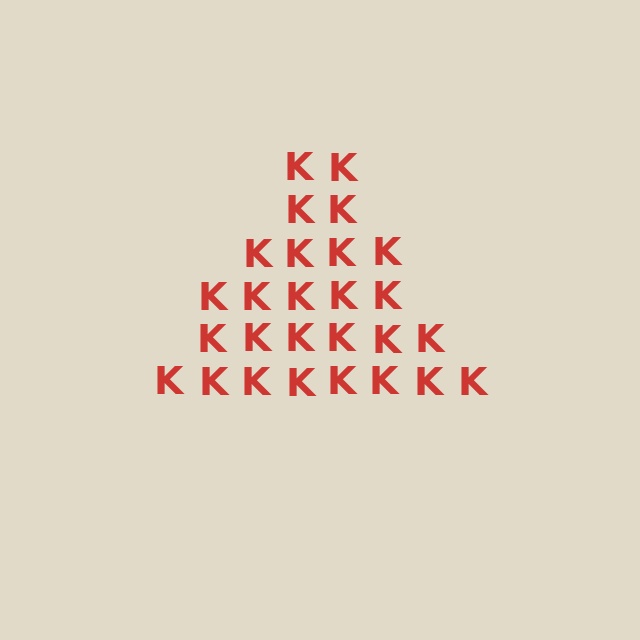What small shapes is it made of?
It is made of small letter K's.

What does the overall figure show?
The overall figure shows a triangle.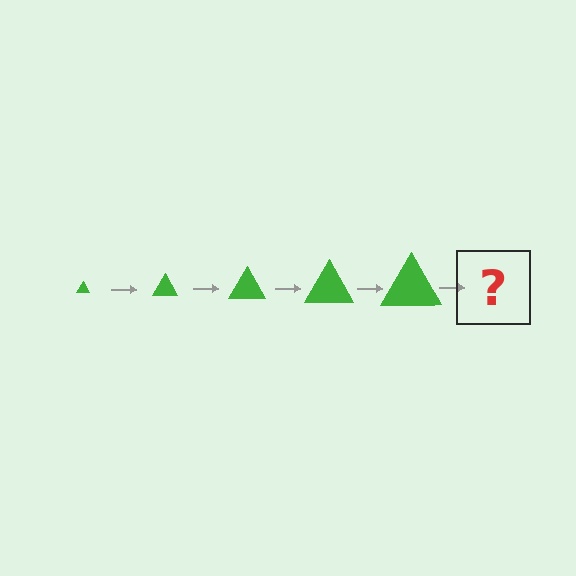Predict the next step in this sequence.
The next step is a green triangle, larger than the previous one.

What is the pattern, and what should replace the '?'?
The pattern is that the triangle gets progressively larger each step. The '?' should be a green triangle, larger than the previous one.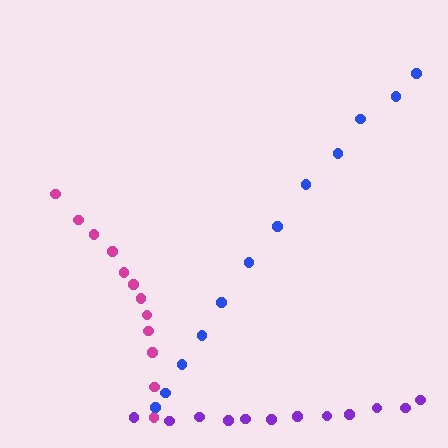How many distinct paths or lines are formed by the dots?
There are 3 distinct paths.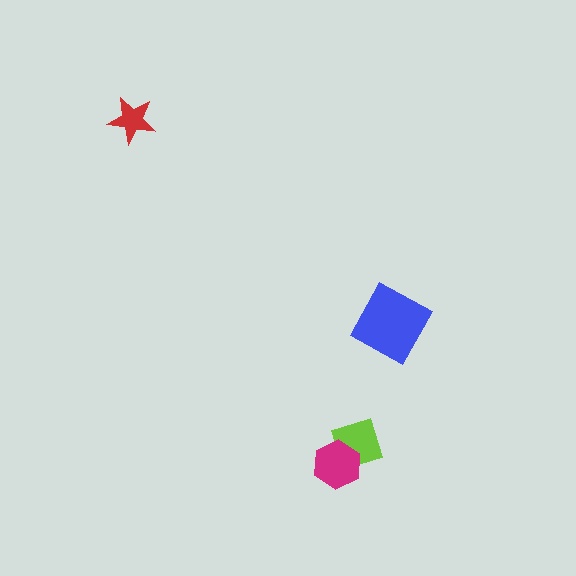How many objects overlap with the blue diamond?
0 objects overlap with the blue diamond.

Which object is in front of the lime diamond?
The magenta hexagon is in front of the lime diamond.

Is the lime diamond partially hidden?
Yes, it is partially covered by another shape.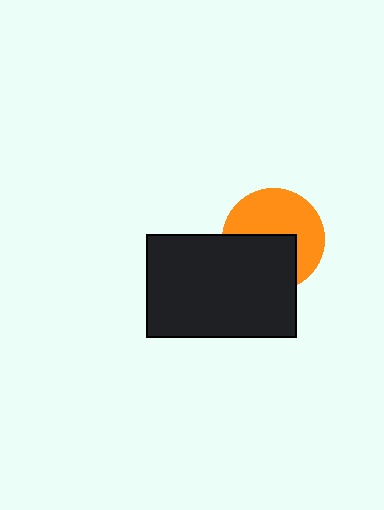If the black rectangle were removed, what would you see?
You would see the complete orange circle.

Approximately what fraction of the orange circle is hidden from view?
Roughly 45% of the orange circle is hidden behind the black rectangle.